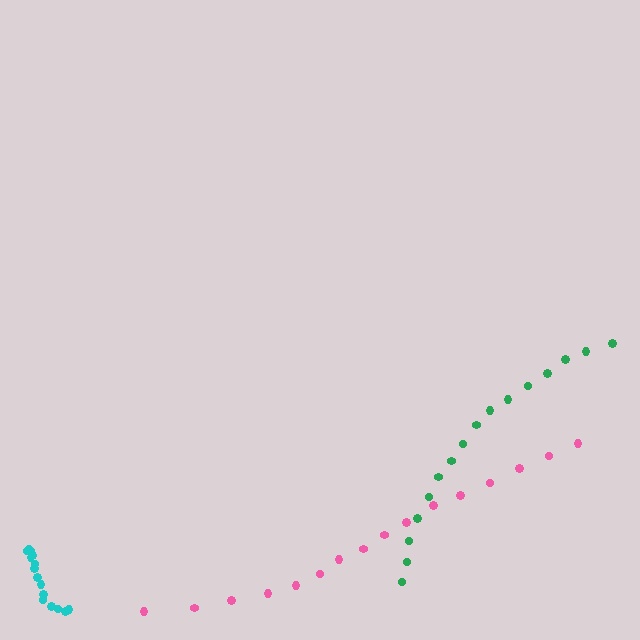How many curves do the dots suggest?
There are 3 distinct paths.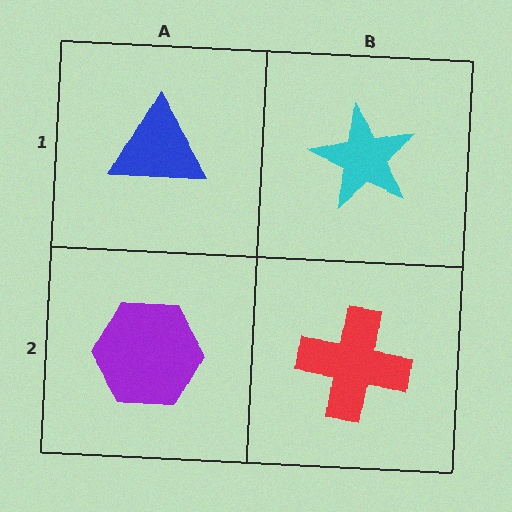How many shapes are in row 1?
2 shapes.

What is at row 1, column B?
A cyan star.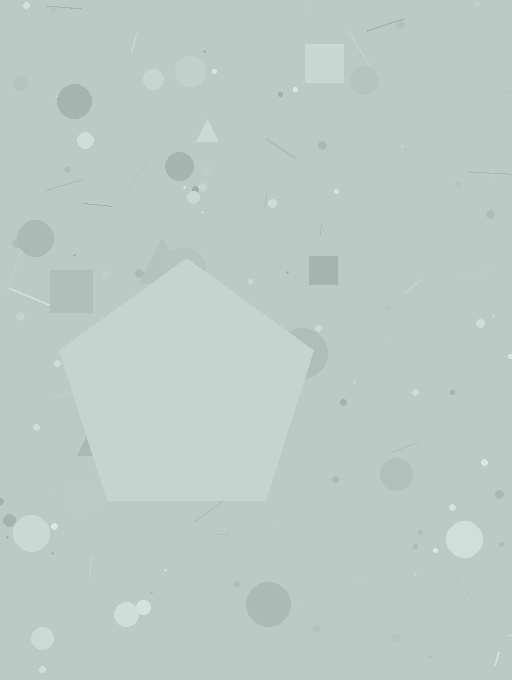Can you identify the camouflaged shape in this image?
The camouflaged shape is a pentagon.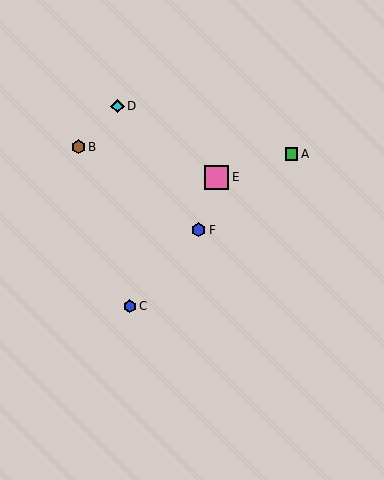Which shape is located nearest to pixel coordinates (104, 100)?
The cyan diamond (labeled D) at (118, 106) is nearest to that location.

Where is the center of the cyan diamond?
The center of the cyan diamond is at (118, 106).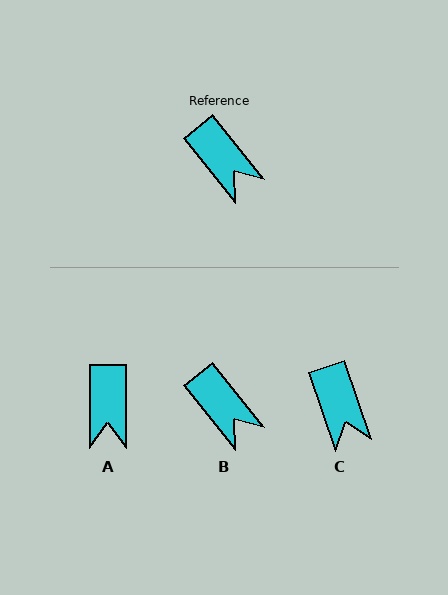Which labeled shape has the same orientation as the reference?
B.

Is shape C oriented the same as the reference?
No, it is off by about 20 degrees.